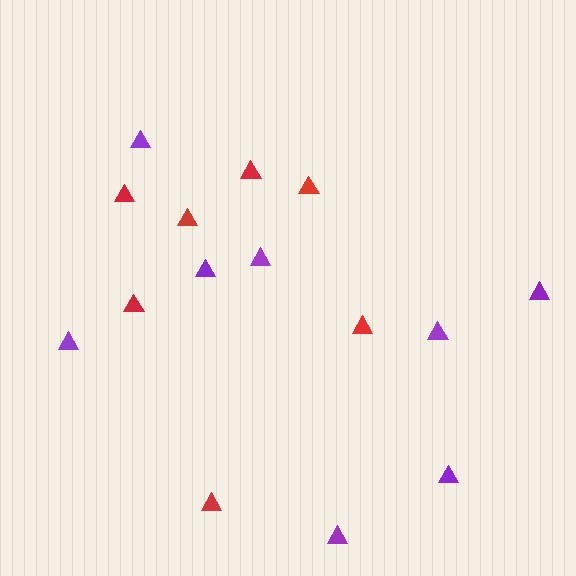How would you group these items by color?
There are 2 groups: one group of purple triangles (8) and one group of red triangles (7).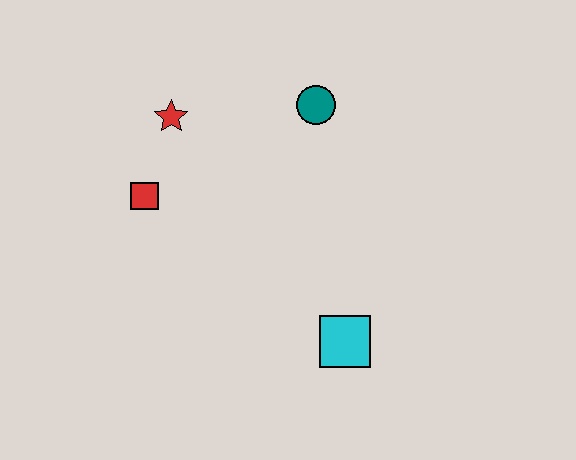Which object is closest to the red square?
The red star is closest to the red square.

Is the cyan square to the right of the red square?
Yes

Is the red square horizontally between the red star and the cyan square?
No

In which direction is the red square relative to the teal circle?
The red square is to the left of the teal circle.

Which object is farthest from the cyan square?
The red star is farthest from the cyan square.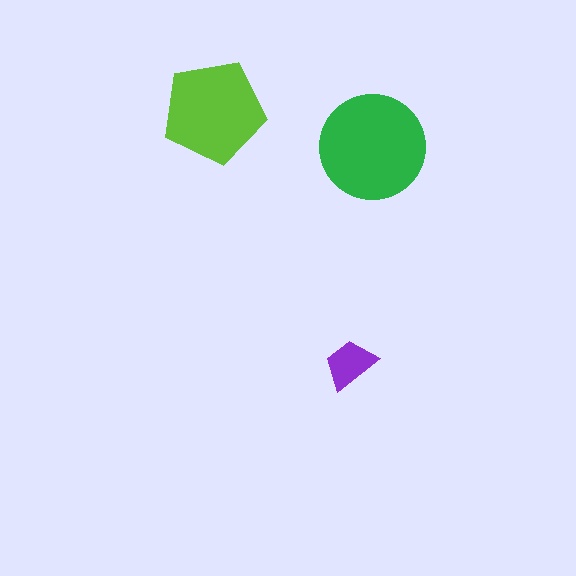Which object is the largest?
The green circle.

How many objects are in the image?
There are 3 objects in the image.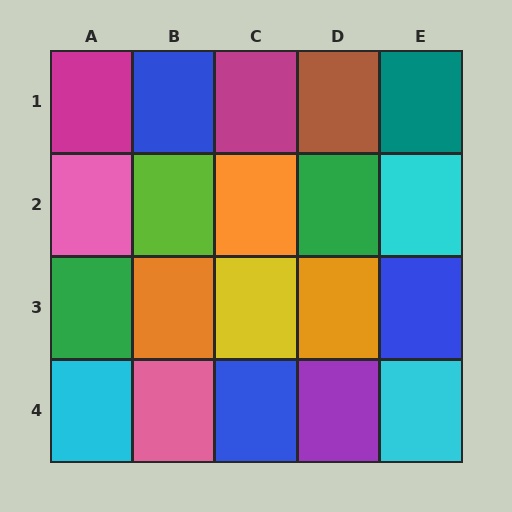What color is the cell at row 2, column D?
Green.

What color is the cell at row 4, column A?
Cyan.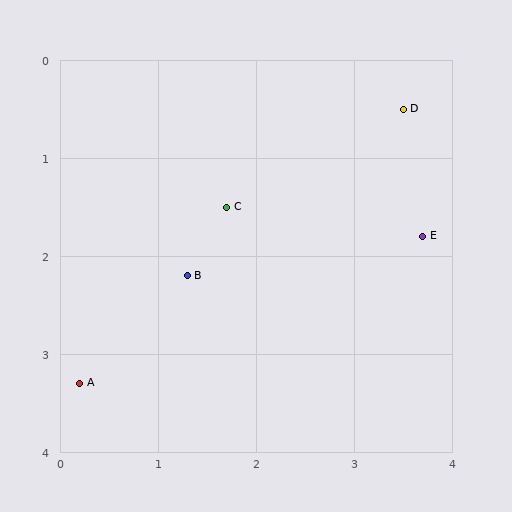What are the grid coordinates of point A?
Point A is at approximately (0.2, 3.3).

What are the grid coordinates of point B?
Point B is at approximately (1.3, 2.2).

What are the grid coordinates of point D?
Point D is at approximately (3.5, 0.5).